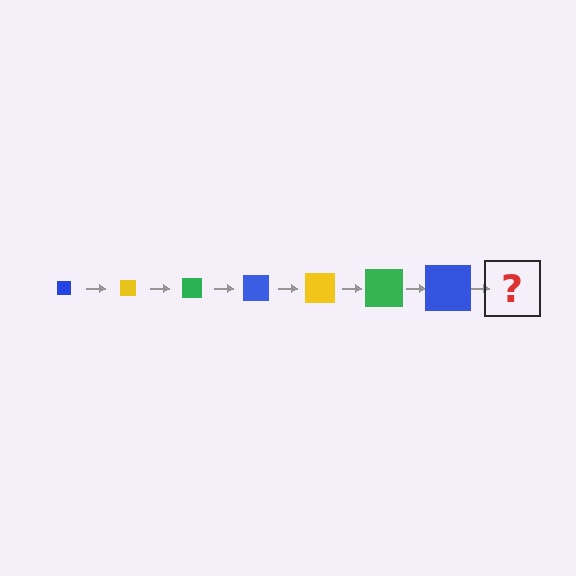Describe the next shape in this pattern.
It should be a yellow square, larger than the previous one.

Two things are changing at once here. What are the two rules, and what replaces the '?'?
The two rules are that the square grows larger each step and the color cycles through blue, yellow, and green. The '?' should be a yellow square, larger than the previous one.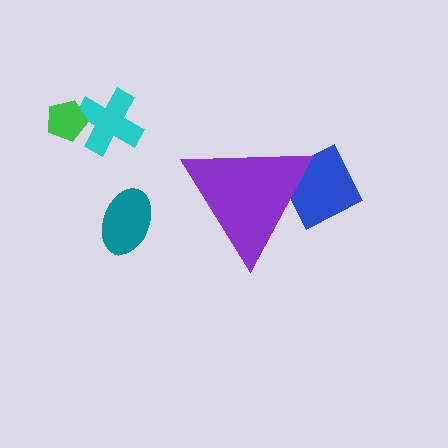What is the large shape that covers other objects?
A purple triangle.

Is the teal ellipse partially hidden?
No, the teal ellipse is fully visible.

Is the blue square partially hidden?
Yes, the blue square is partially hidden behind the purple triangle.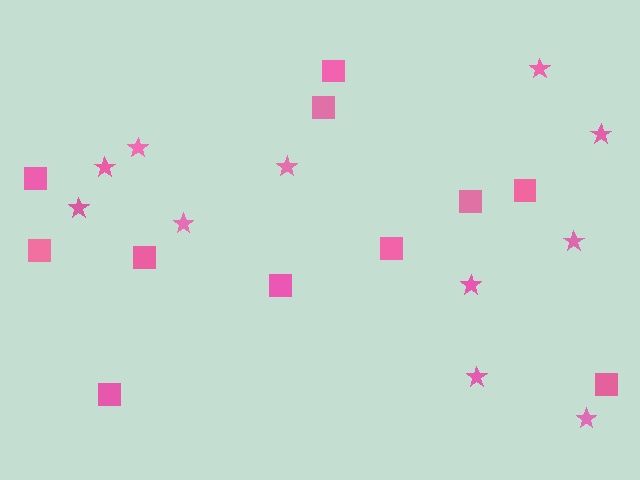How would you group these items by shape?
There are 2 groups: one group of squares (11) and one group of stars (11).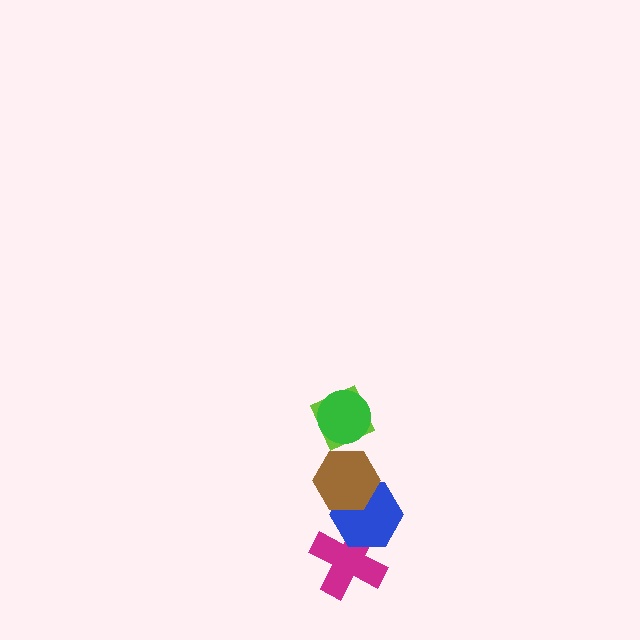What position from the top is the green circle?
The green circle is 1st from the top.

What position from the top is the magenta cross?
The magenta cross is 5th from the top.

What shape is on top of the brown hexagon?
The lime diamond is on top of the brown hexagon.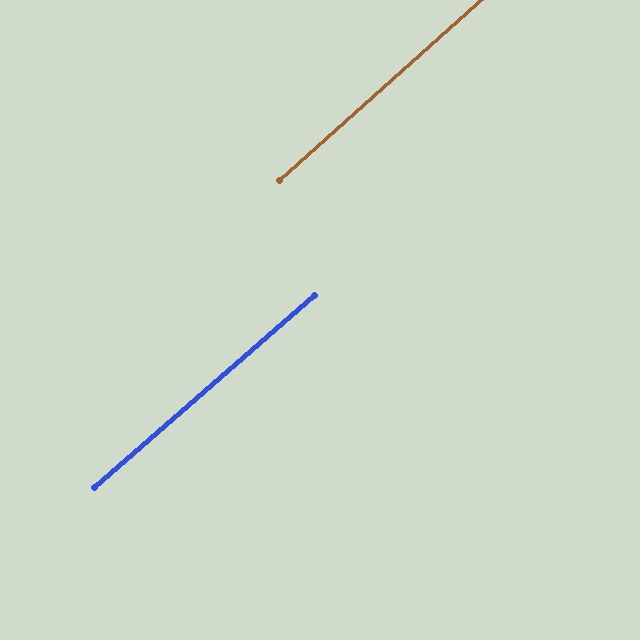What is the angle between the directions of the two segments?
Approximately 1 degree.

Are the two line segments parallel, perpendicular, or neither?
Parallel — their directions differ by only 0.9°.